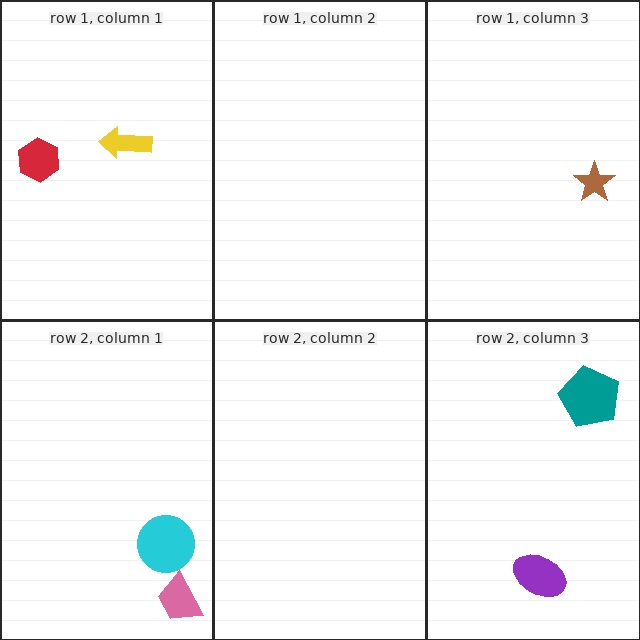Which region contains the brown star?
The row 1, column 3 region.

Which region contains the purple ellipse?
The row 2, column 3 region.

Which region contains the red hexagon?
The row 1, column 1 region.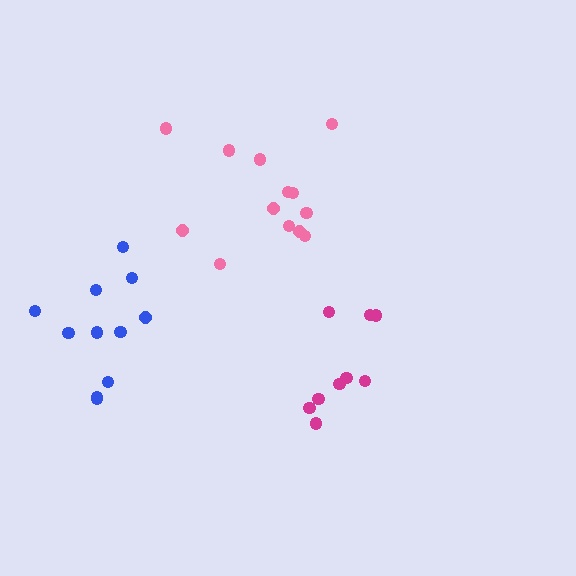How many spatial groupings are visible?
There are 3 spatial groupings.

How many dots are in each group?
Group 1: 13 dots, Group 2: 11 dots, Group 3: 9 dots (33 total).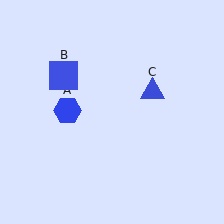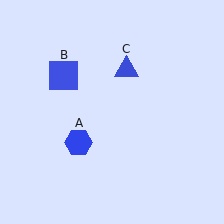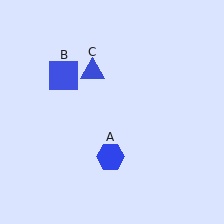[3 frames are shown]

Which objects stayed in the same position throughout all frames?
Blue square (object B) remained stationary.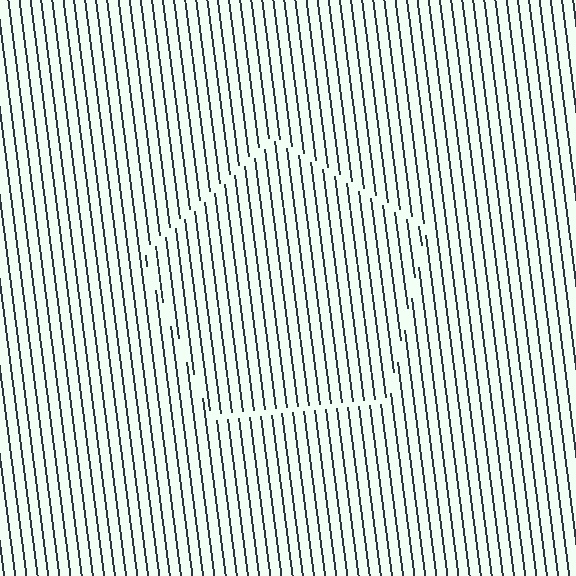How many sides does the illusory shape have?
5 sides — the line-ends trace a pentagon.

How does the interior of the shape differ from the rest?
The interior of the shape contains the same grating, shifted by half a period — the contour is defined by the phase discontinuity where line-ends from the inner and outer gratings abut.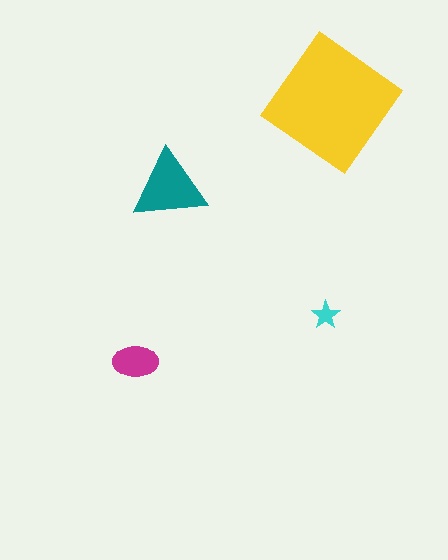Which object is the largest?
The yellow diamond.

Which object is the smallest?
The cyan star.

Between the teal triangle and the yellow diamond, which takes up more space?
The yellow diamond.